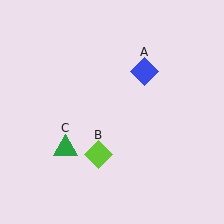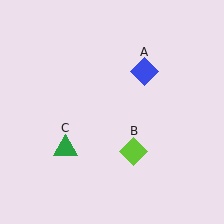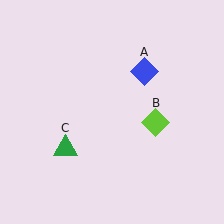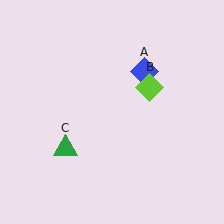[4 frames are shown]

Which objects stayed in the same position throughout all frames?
Blue diamond (object A) and green triangle (object C) remained stationary.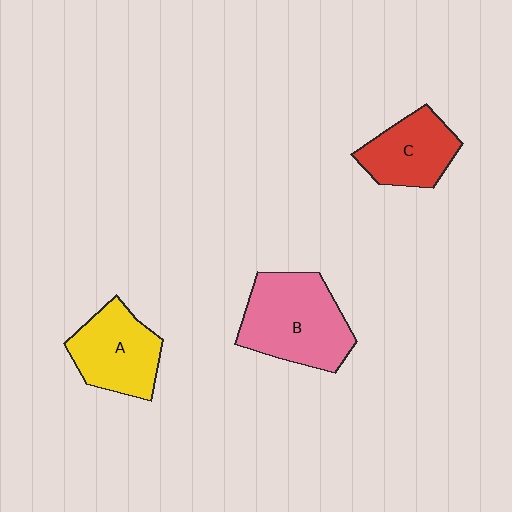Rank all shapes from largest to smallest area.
From largest to smallest: B (pink), A (yellow), C (red).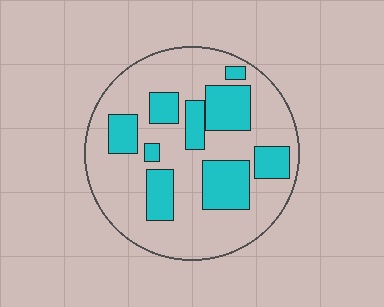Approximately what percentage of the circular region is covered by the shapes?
Approximately 30%.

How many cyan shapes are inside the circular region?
9.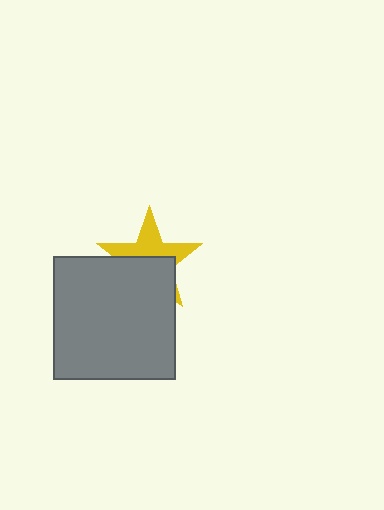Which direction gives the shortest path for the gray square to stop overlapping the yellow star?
Moving down gives the shortest separation.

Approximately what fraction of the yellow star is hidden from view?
Roughly 53% of the yellow star is hidden behind the gray square.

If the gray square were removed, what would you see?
You would see the complete yellow star.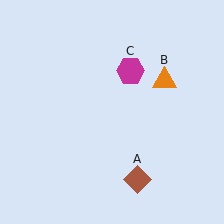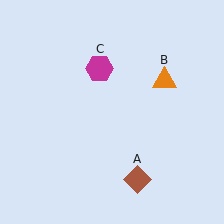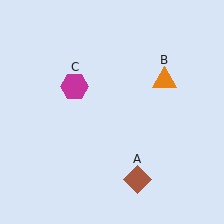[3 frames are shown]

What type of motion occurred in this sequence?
The magenta hexagon (object C) rotated counterclockwise around the center of the scene.